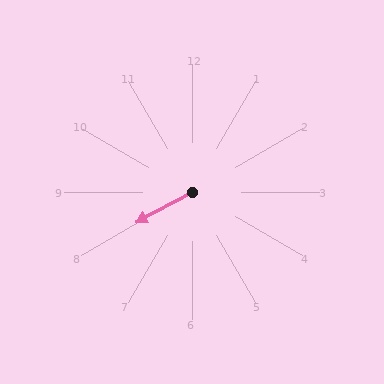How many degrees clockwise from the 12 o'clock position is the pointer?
Approximately 241 degrees.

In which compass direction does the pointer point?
Southwest.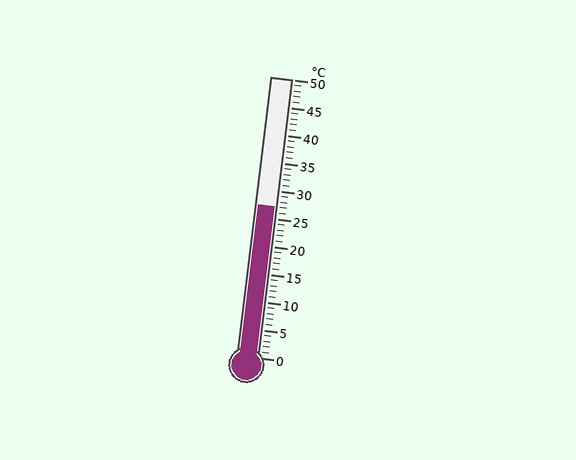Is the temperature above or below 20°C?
The temperature is above 20°C.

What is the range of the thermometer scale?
The thermometer scale ranges from 0°C to 50°C.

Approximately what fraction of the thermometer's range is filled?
The thermometer is filled to approximately 55% of its range.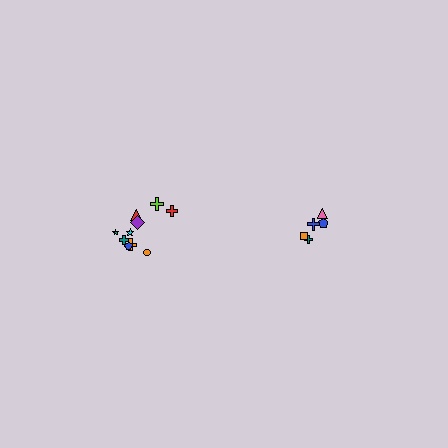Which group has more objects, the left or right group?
The left group.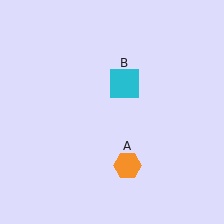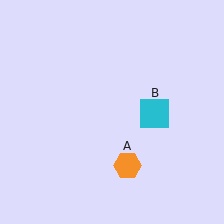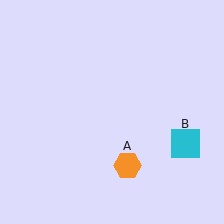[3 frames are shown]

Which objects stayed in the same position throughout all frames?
Orange hexagon (object A) remained stationary.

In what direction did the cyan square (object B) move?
The cyan square (object B) moved down and to the right.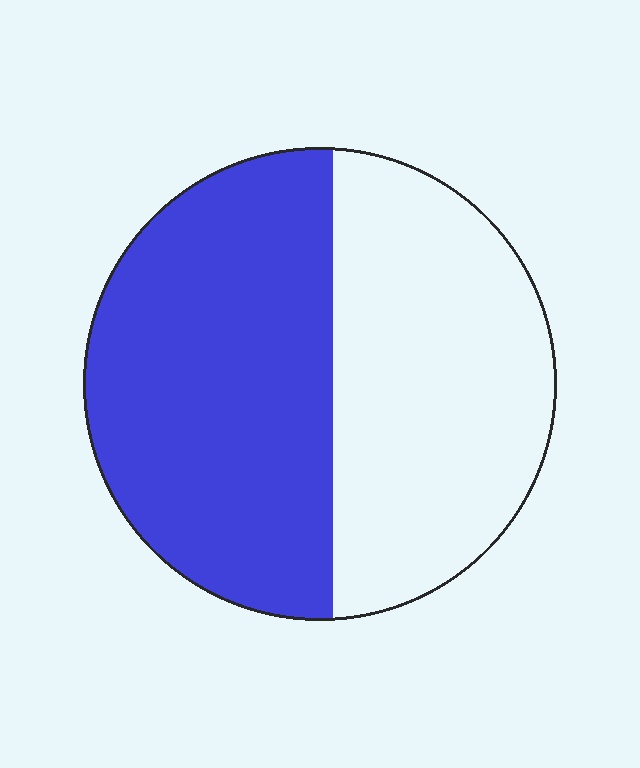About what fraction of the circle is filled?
About one half (1/2).